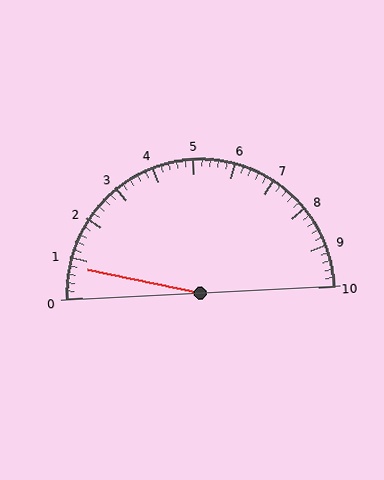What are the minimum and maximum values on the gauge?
The gauge ranges from 0 to 10.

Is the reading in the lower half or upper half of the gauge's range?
The reading is in the lower half of the range (0 to 10).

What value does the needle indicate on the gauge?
The needle indicates approximately 0.8.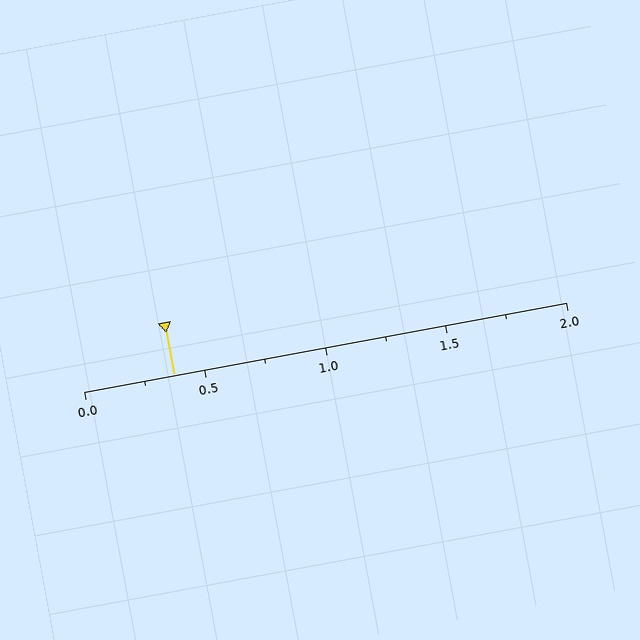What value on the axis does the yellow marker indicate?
The marker indicates approximately 0.38.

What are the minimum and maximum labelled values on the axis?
The axis runs from 0.0 to 2.0.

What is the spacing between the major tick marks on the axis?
The major ticks are spaced 0.5 apart.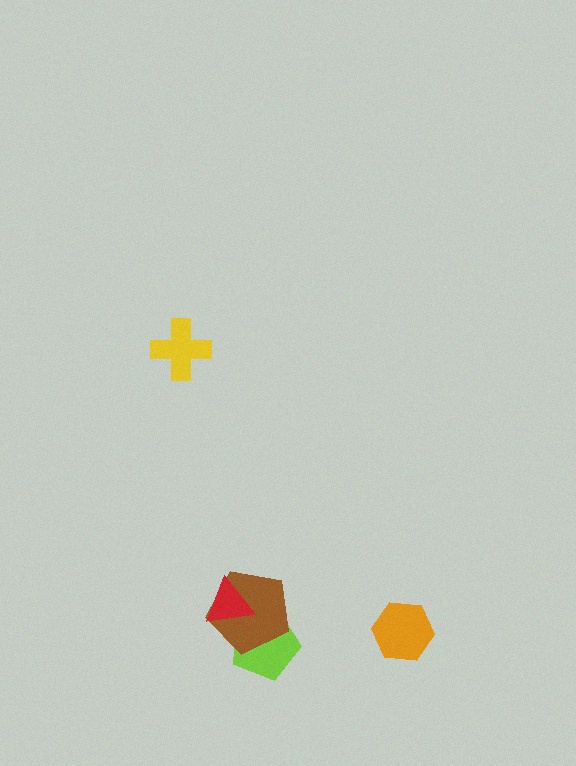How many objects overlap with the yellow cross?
0 objects overlap with the yellow cross.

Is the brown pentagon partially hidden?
Yes, it is partially covered by another shape.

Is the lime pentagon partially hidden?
Yes, it is partially covered by another shape.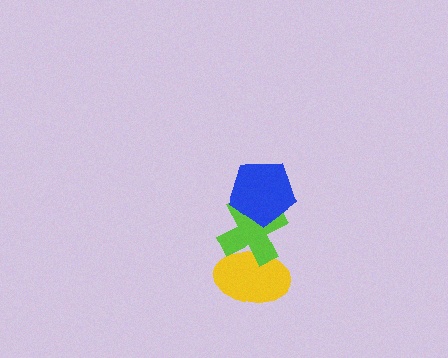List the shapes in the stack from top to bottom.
From top to bottom: the blue pentagon, the lime cross, the yellow ellipse.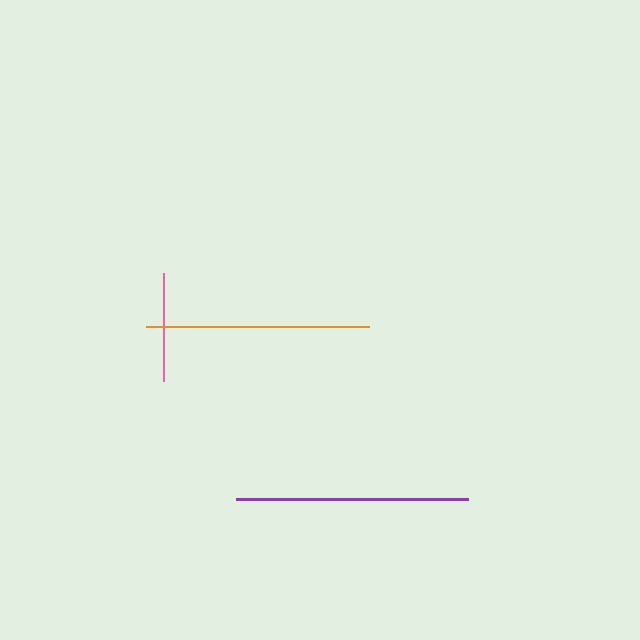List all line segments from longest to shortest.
From longest to shortest: purple, orange, pink.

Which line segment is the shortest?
The pink line is the shortest at approximately 107 pixels.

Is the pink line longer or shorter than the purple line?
The purple line is longer than the pink line.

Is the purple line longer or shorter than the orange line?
The purple line is longer than the orange line.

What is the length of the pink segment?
The pink segment is approximately 107 pixels long.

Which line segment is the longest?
The purple line is the longest at approximately 232 pixels.